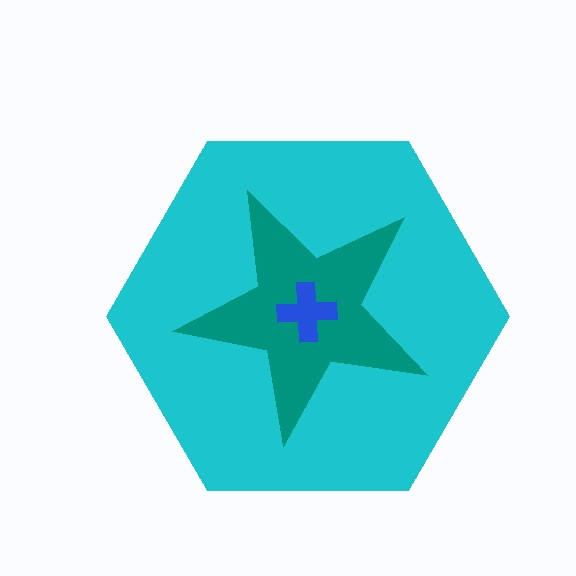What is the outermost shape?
The cyan hexagon.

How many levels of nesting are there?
3.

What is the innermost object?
The blue cross.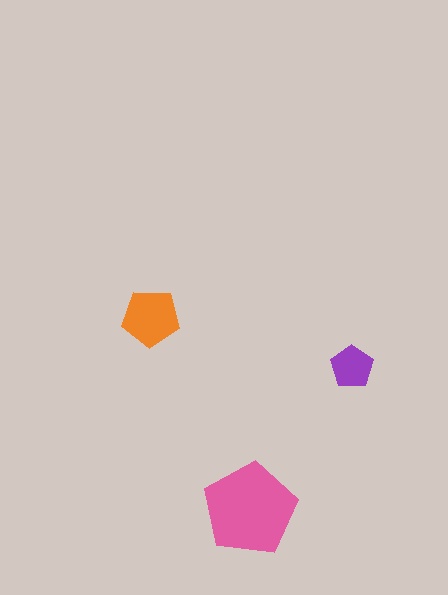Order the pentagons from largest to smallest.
the pink one, the orange one, the purple one.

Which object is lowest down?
The pink pentagon is bottommost.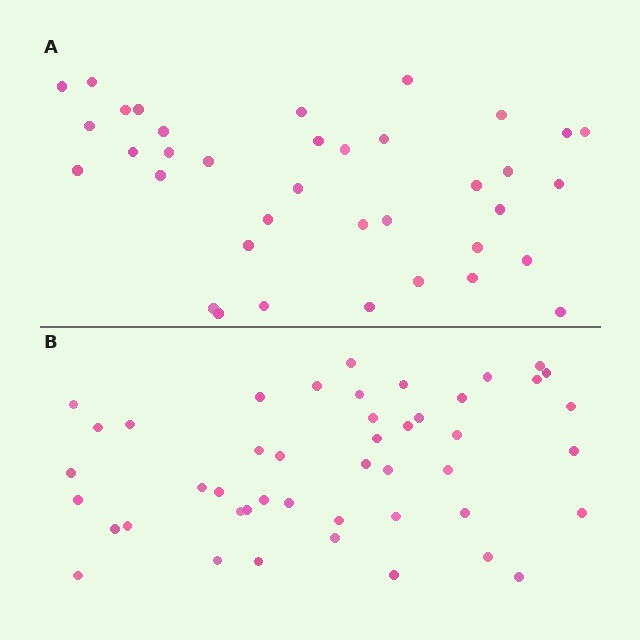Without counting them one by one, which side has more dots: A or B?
Region B (the bottom region) has more dots.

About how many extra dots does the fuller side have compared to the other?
Region B has roughly 8 or so more dots than region A.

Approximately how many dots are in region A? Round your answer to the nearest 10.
About 40 dots. (The exact count is 37, which rounds to 40.)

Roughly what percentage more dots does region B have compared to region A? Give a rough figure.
About 25% more.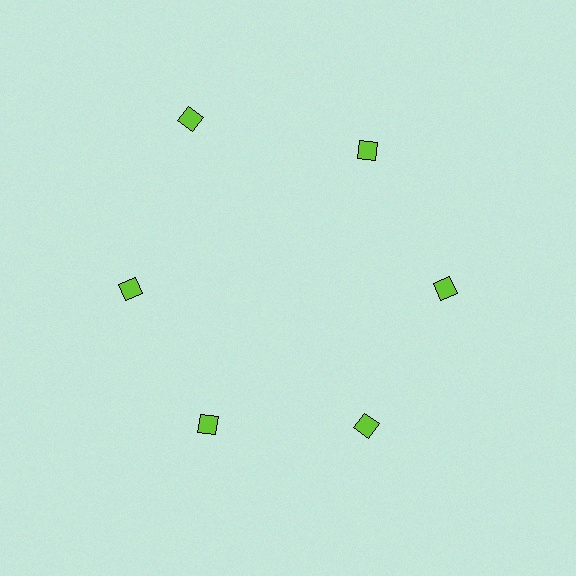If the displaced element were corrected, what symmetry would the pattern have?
It would have 6-fold rotational symmetry — the pattern would map onto itself every 60 degrees.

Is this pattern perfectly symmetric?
No. The 6 lime squares are arranged in a ring, but one element near the 11 o'clock position is pushed outward from the center, breaking the 6-fold rotational symmetry.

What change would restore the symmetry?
The symmetry would be restored by moving it inward, back onto the ring so that all 6 squares sit at equal angles and equal distance from the center.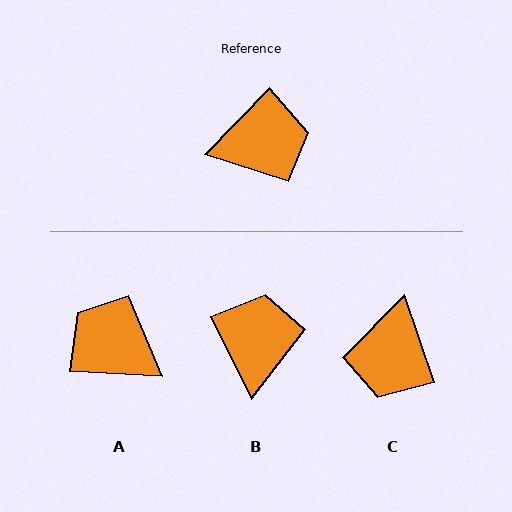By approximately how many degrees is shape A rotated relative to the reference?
Approximately 131 degrees counter-clockwise.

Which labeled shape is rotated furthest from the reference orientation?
A, about 131 degrees away.